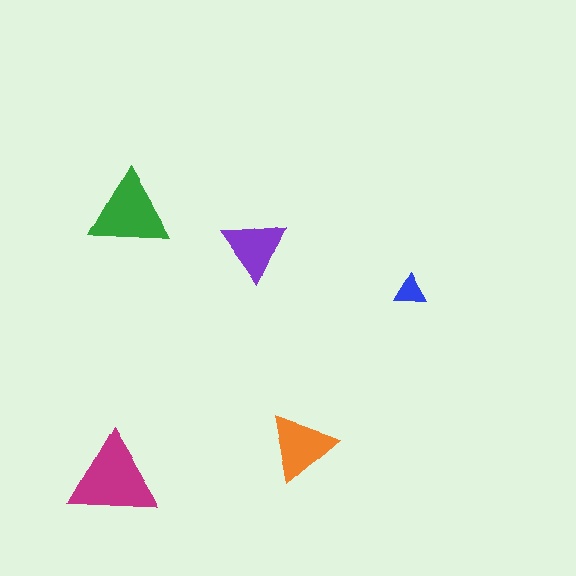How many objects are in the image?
There are 5 objects in the image.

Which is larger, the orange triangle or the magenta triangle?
The magenta one.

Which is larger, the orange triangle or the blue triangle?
The orange one.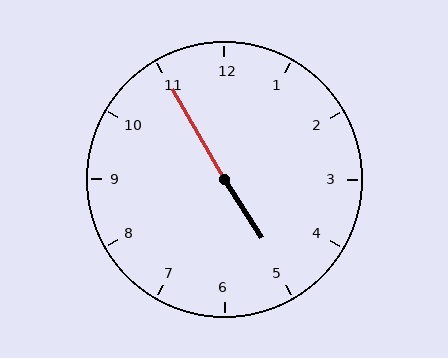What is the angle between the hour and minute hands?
Approximately 178 degrees.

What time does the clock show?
4:55.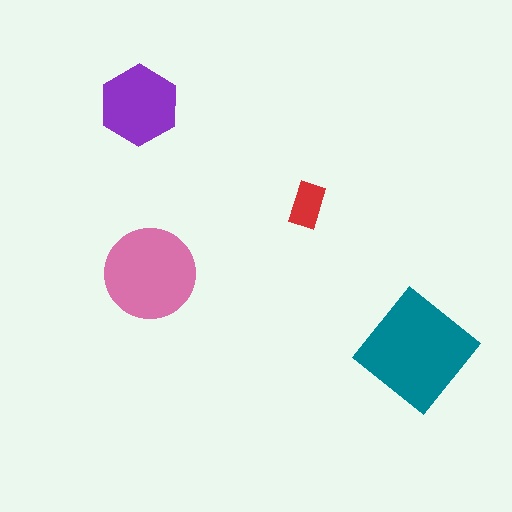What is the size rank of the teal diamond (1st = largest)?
1st.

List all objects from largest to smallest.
The teal diamond, the pink circle, the purple hexagon, the red rectangle.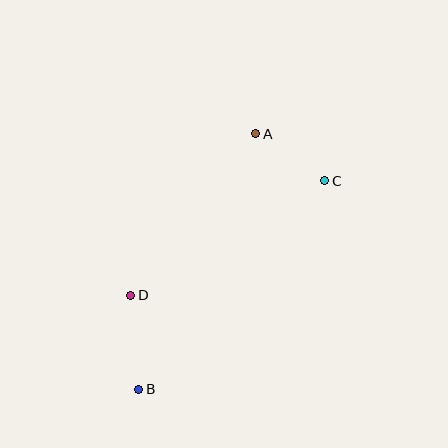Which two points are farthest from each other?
Points A and B are farthest from each other.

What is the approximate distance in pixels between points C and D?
The distance between C and D is approximately 225 pixels.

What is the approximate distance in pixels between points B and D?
The distance between B and D is approximately 94 pixels.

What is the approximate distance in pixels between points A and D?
The distance between A and D is approximately 204 pixels.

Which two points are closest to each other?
Points A and C are closest to each other.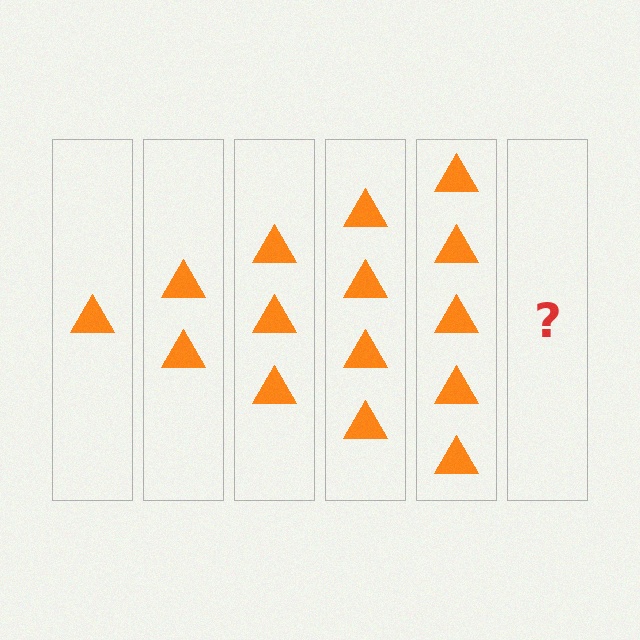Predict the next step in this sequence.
The next step is 6 triangles.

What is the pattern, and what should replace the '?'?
The pattern is that each step adds one more triangle. The '?' should be 6 triangles.